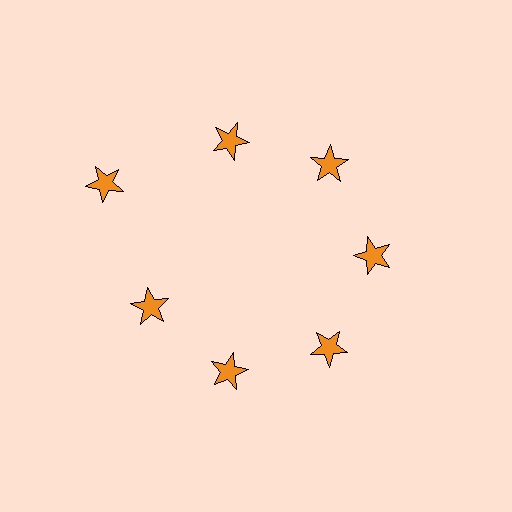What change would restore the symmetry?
The symmetry would be restored by moving it inward, back onto the ring so that all 7 stars sit at equal angles and equal distance from the center.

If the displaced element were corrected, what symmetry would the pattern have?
It would have 7-fold rotational symmetry — the pattern would map onto itself every 51 degrees.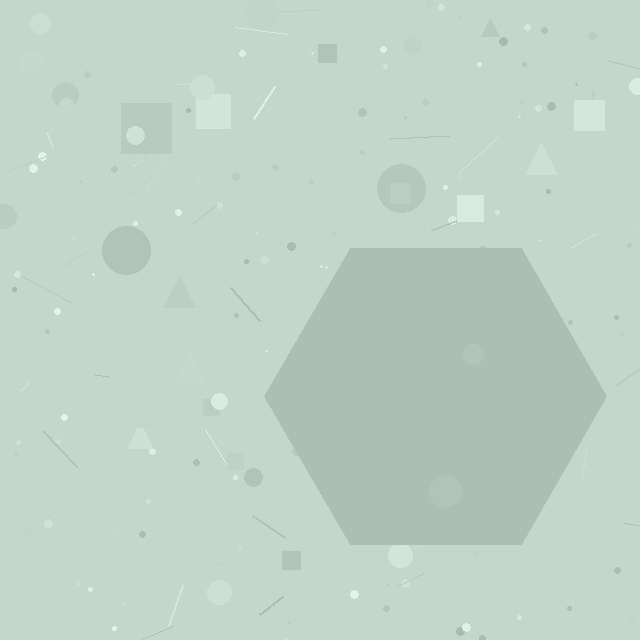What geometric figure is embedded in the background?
A hexagon is embedded in the background.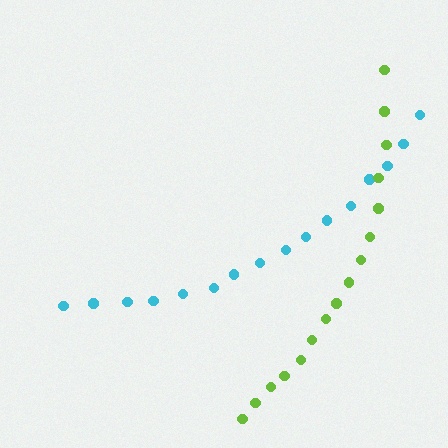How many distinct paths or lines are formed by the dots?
There are 2 distinct paths.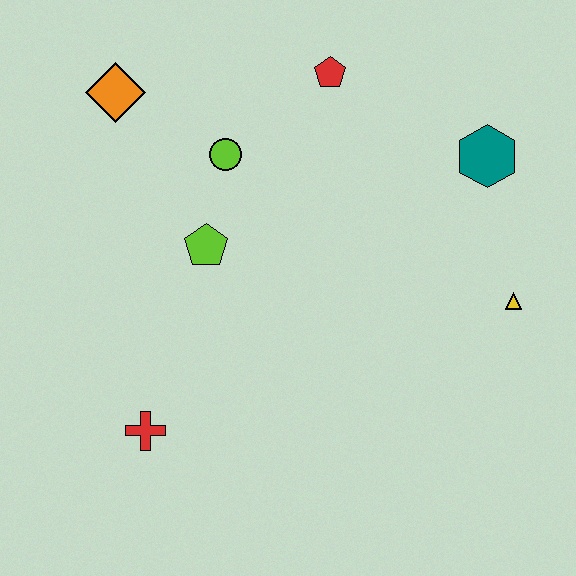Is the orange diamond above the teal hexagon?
Yes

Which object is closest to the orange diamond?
The lime circle is closest to the orange diamond.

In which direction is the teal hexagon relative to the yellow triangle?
The teal hexagon is above the yellow triangle.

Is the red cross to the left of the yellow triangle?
Yes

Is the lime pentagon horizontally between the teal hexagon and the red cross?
Yes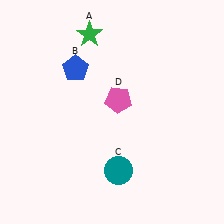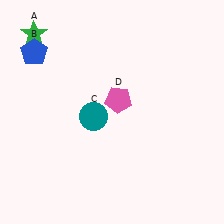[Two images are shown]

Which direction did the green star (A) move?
The green star (A) moved left.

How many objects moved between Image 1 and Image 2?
3 objects moved between the two images.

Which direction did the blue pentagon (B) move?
The blue pentagon (B) moved left.